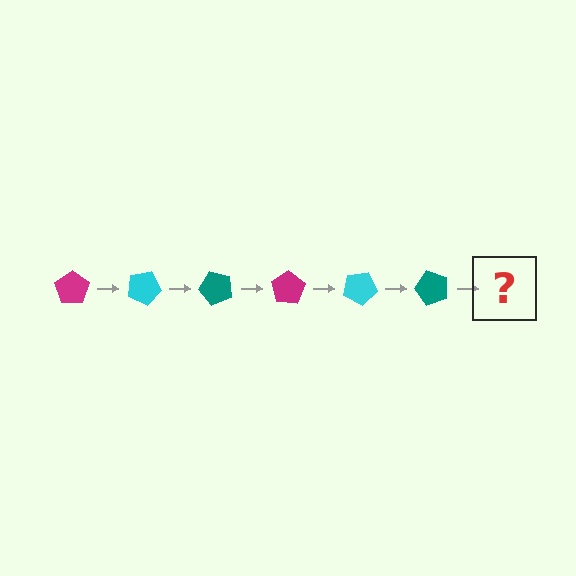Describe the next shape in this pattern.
It should be a magenta pentagon, rotated 150 degrees from the start.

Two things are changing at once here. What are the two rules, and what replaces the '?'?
The two rules are that it rotates 25 degrees each step and the color cycles through magenta, cyan, and teal. The '?' should be a magenta pentagon, rotated 150 degrees from the start.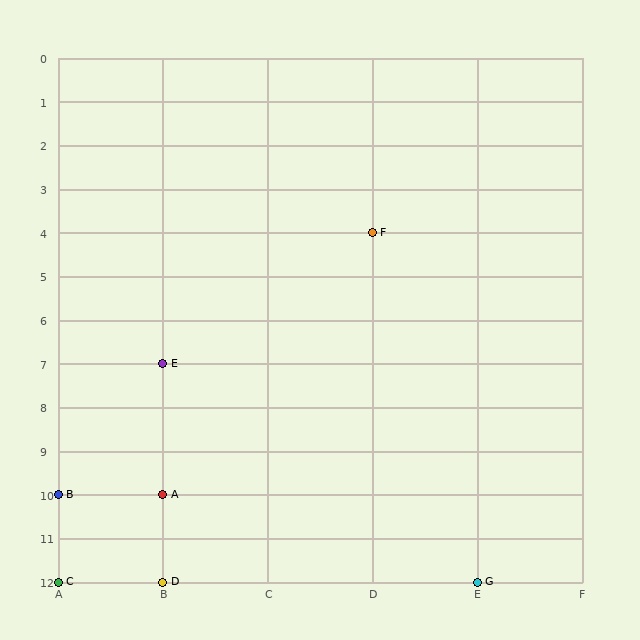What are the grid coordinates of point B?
Point B is at grid coordinates (A, 10).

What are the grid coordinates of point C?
Point C is at grid coordinates (A, 12).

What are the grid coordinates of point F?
Point F is at grid coordinates (D, 4).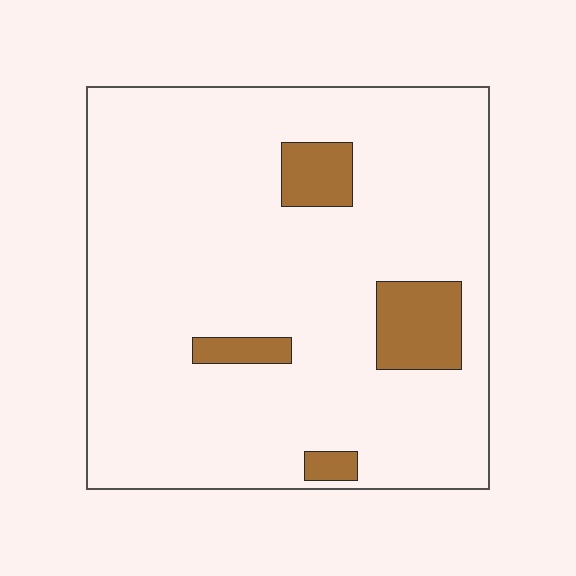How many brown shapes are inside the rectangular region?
4.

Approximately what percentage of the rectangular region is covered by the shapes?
Approximately 10%.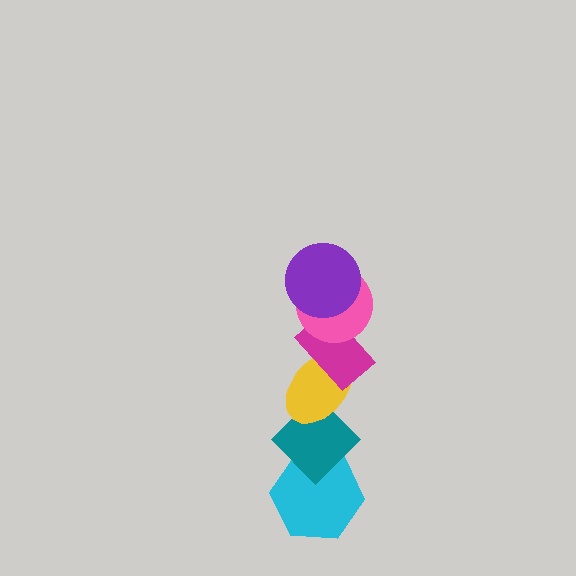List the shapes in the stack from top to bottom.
From top to bottom: the purple circle, the pink circle, the magenta rectangle, the yellow ellipse, the teal diamond, the cyan hexagon.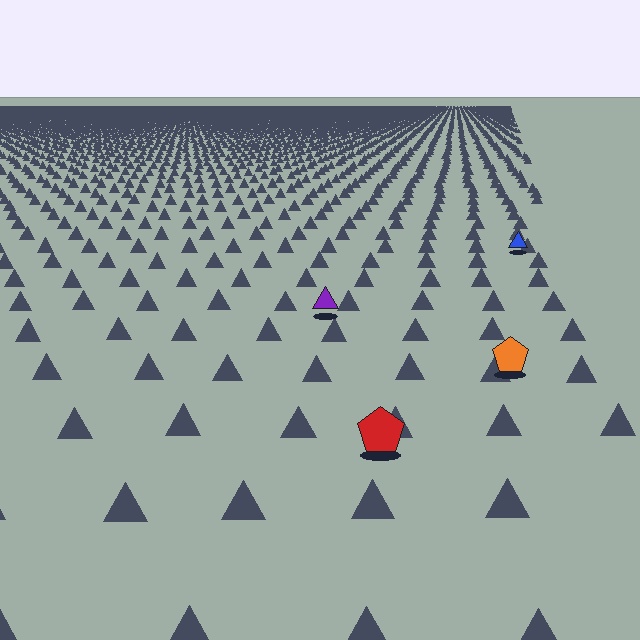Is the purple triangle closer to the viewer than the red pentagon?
No. The red pentagon is closer — you can tell from the texture gradient: the ground texture is coarser near it.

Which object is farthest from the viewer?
The blue triangle is farthest from the viewer. It appears smaller and the ground texture around it is denser.